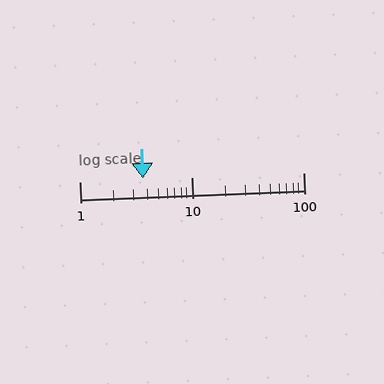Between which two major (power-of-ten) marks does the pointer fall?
The pointer is between 1 and 10.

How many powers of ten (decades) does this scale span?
The scale spans 2 decades, from 1 to 100.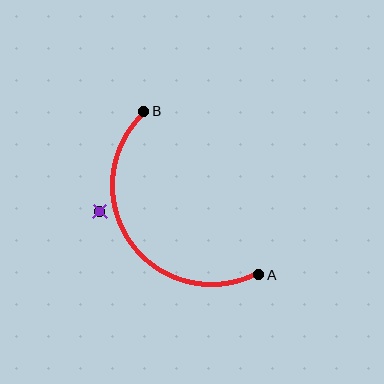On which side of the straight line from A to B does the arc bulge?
The arc bulges below and to the left of the straight line connecting A and B.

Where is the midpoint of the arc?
The arc midpoint is the point on the curve farthest from the straight line joining A and B. It sits below and to the left of that line.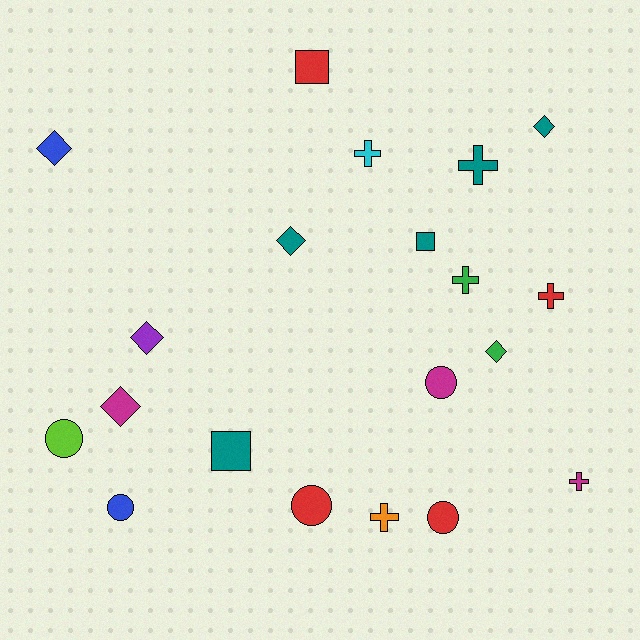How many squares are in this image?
There are 3 squares.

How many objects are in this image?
There are 20 objects.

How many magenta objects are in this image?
There are 3 magenta objects.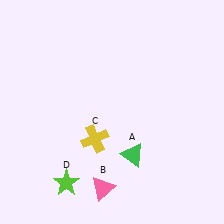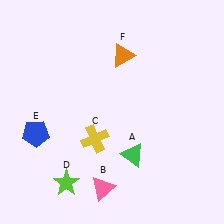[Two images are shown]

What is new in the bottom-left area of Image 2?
A blue pentagon (E) was added in the bottom-left area of Image 2.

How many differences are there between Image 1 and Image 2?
There are 2 differences between the two images.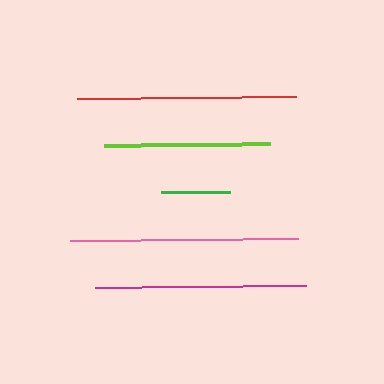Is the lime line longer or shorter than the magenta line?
The magenta line is longer than the lime line.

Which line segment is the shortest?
The green line is the shortest at approximately 69 pixels.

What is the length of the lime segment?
The lime segment is approximately 166 pixels long.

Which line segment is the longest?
The pink line is the longest at approximately 228 pixels.